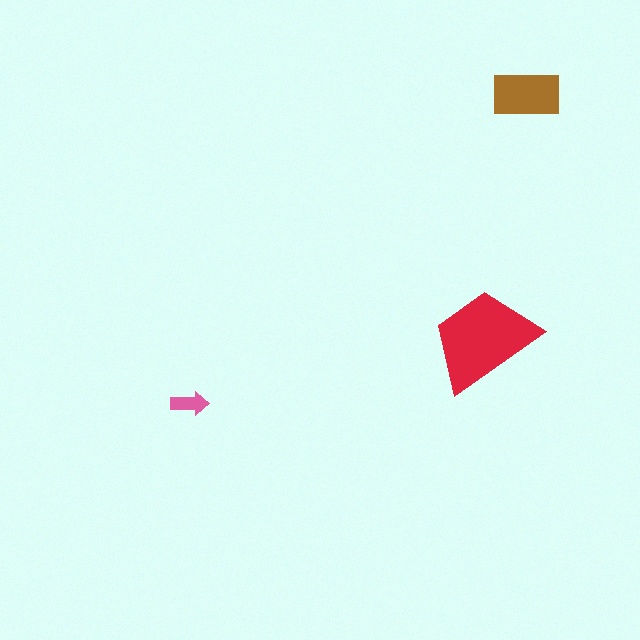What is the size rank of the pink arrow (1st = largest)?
3rd.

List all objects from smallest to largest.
The pink arrow, the brown rectangle, the red trapezoid.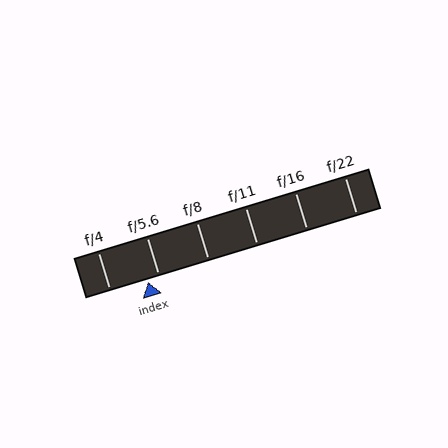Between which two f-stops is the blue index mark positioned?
The index mark is between f/4 and f/5.6.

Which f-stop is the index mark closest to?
The index mark is closest to f/5.6.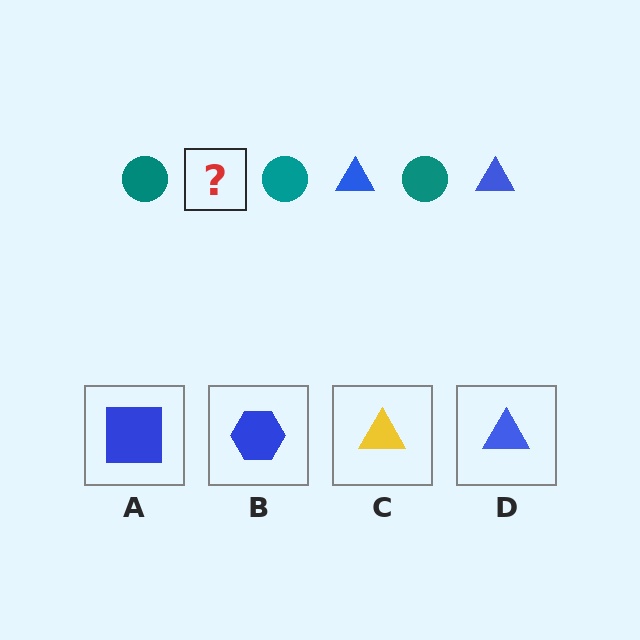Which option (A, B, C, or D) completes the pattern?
D.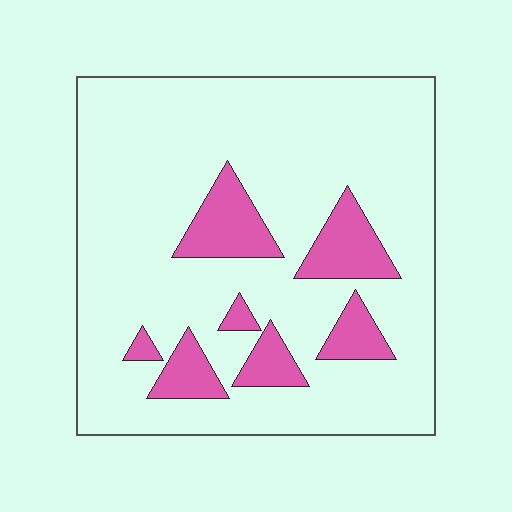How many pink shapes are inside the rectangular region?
7.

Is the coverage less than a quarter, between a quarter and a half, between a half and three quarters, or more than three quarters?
Less than a quarter.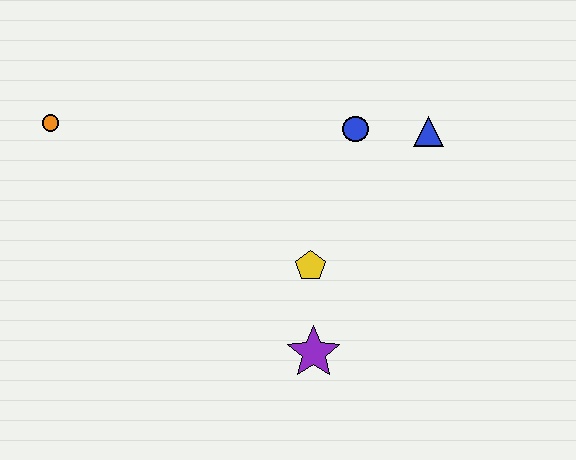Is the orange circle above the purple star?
Yes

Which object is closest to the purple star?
The yellow pentagon is closest to the purple star.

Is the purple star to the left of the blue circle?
Yes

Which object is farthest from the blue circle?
The orange circle is farthest from the blue circle.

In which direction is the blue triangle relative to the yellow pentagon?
The blue triangle is above the yellow pentagon.